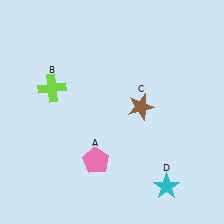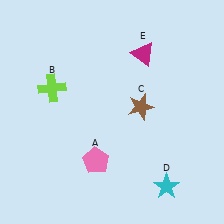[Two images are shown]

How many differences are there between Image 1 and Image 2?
There is 1 difference between the two images.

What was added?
A magenta triangle (E) was added in Image 2.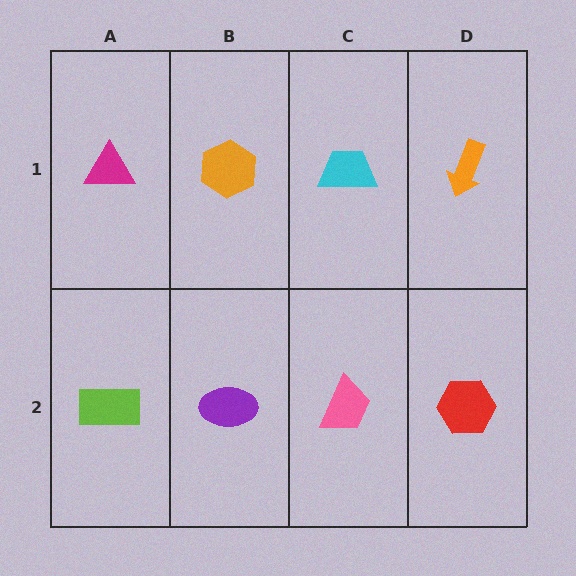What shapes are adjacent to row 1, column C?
A pink trapezoid (row 2, column C), an orange hexagon (row 1, column B), an orange arrow (row 1, column D).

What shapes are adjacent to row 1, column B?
A purple ellipse (row 2, column B), a magenta triangle (row 1, column A), a cyan trapezoid (row 1, column C).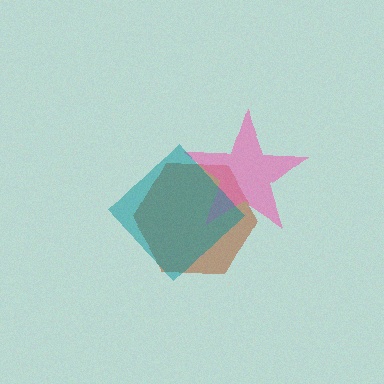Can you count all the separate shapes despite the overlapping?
Yes, there are 3 separate shapes.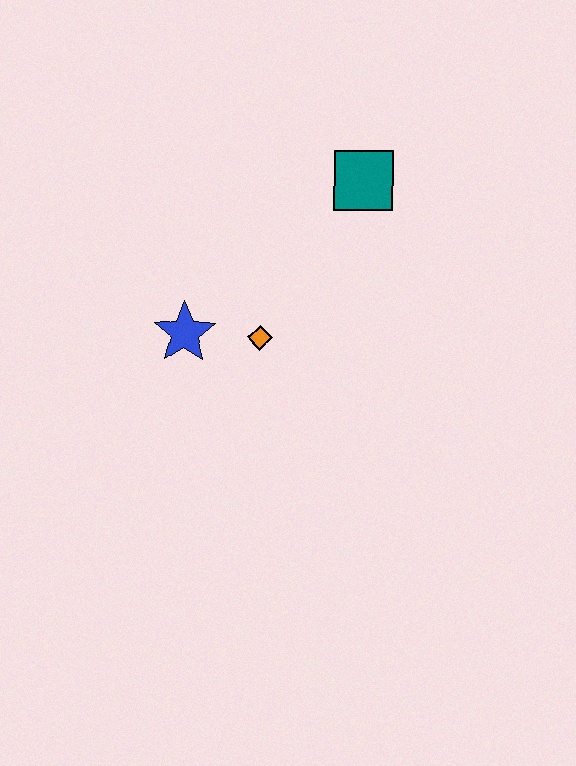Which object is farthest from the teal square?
The blue star is farthest from the teal square.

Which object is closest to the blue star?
The orange diamond is closest to the blue star.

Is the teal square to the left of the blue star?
No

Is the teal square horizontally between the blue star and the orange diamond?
No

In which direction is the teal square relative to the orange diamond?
The teal square is above the orange diamond.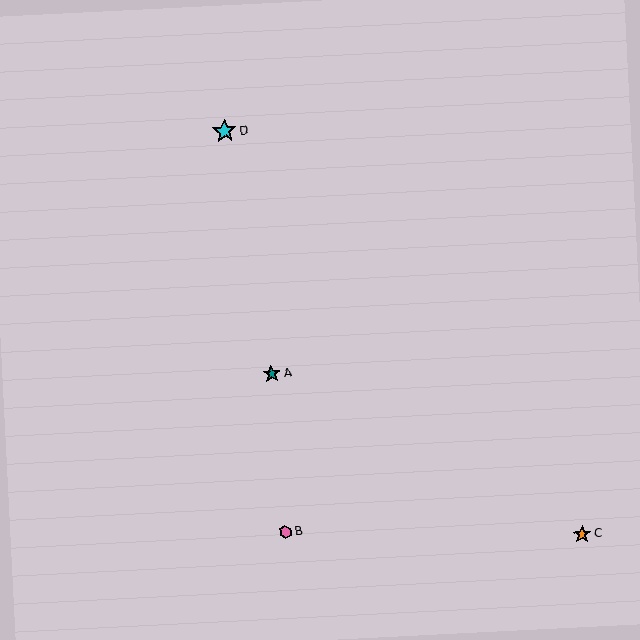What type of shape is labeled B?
Shape B is a pink hexagon.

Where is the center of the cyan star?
The center of the cyan star is at (224, 131).